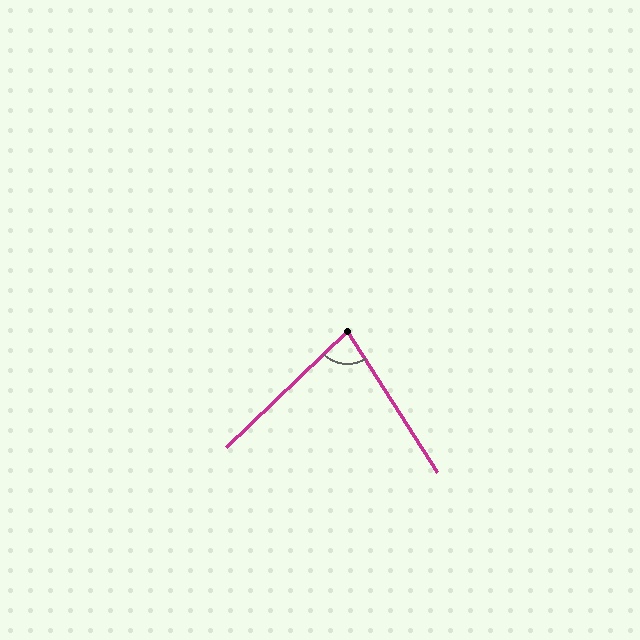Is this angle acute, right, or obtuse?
It is acute.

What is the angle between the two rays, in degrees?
Approximately 79 degrees.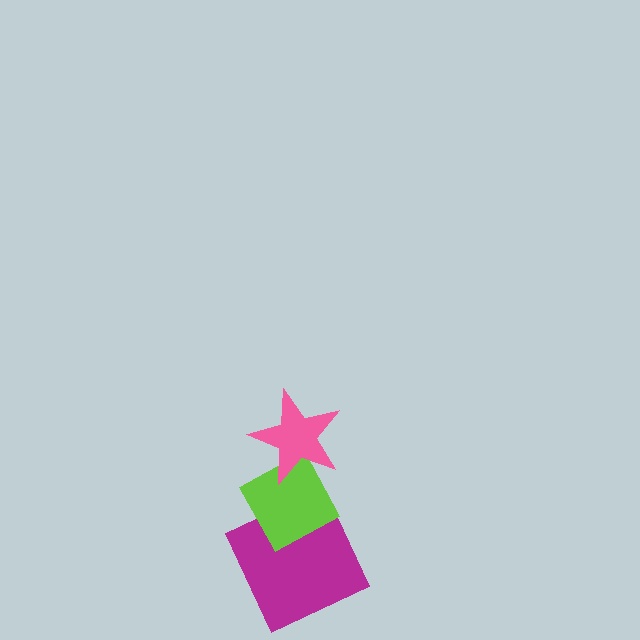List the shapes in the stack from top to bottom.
From top to bottom: the pink star, the lime diamond, the magenta square.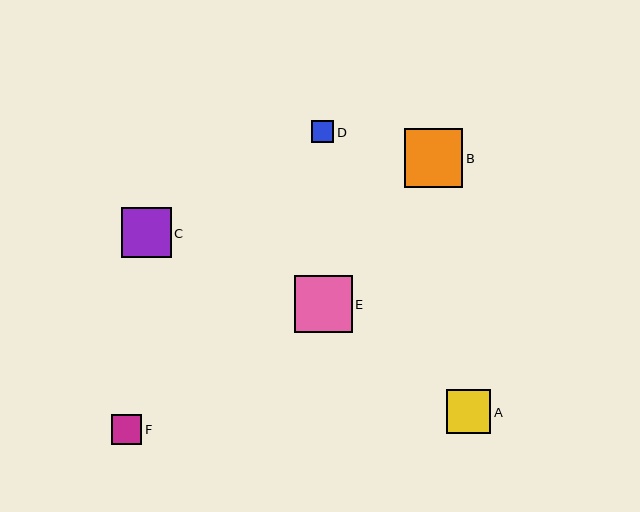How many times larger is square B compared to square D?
Square B is approximately 2.6 times the size of square D.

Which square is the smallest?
Square D is the smallest with a size of approximately 22 pixels.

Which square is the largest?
Square B is the largest with a size of approximately 58 pixels.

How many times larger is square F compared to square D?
Square F is approximately 1.4 times the size of square D.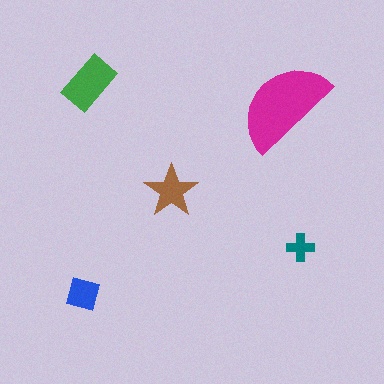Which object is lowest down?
The blue square is bottommost.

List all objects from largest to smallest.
The magenta semicircle, the green rectangle, the brown star, the blue square, the teal cross.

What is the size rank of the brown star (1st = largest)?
3rd.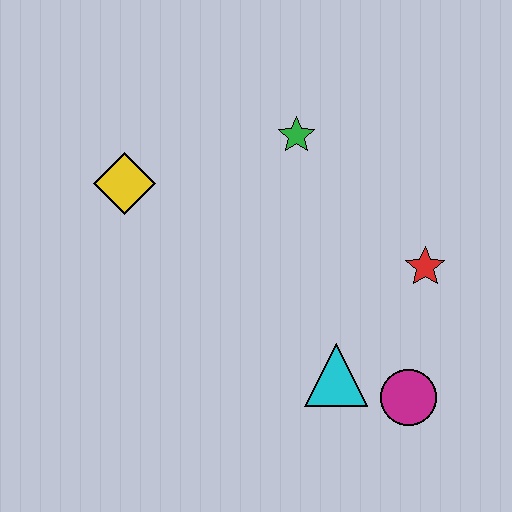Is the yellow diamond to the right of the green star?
No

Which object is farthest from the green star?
The magenta circle is farthest from the green star.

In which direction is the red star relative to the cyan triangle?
The red star is above the cyan triangle.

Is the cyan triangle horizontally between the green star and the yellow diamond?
No